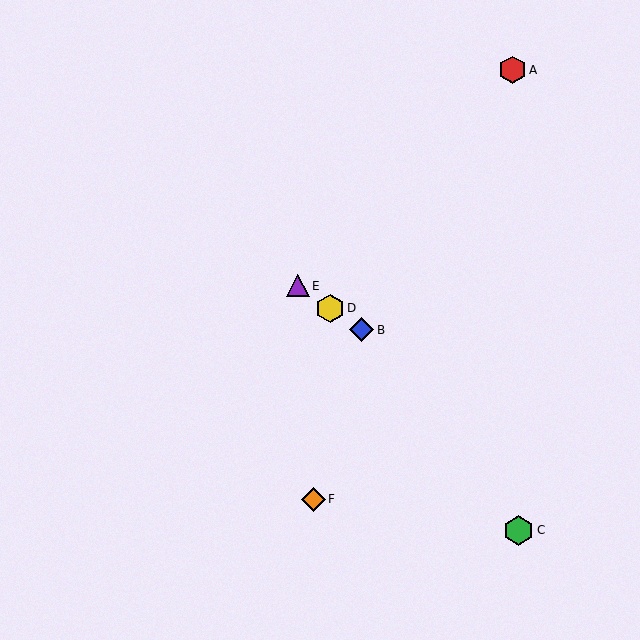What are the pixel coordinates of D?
Object D is at (330, 308).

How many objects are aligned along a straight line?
3 objects (B, D, E) are aligned along a straight line.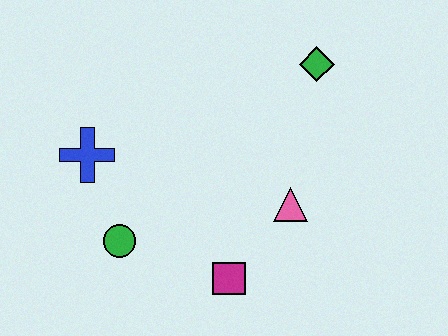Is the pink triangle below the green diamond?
Yes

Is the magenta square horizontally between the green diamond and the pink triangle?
No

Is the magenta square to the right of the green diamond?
No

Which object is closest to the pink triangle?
The magenta square is closest to the pink triangle.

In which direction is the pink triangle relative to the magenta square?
The pink triangle is above the magenta square.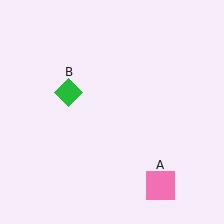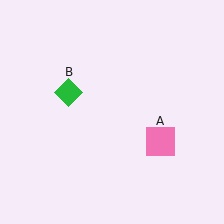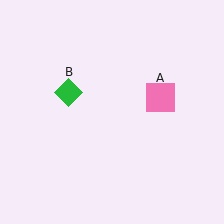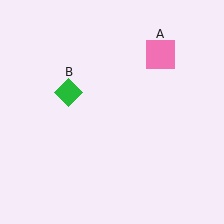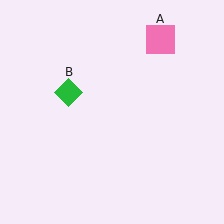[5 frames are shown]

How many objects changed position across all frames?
1 object changed position: pink square (object A).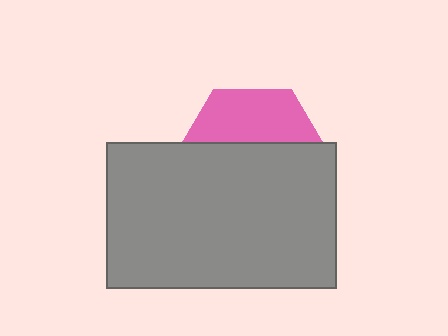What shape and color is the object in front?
The object in front is a gray rectangle.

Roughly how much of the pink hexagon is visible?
A small part of it is visible (roughly 35%).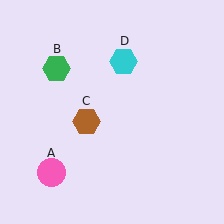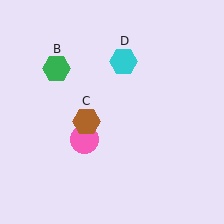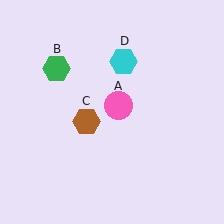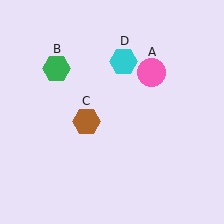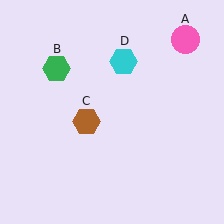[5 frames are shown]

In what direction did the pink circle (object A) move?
The pink circle (object A) moved up and to the right.